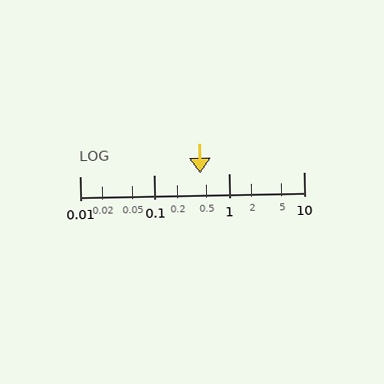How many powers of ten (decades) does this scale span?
The scale spans 3 decades, from 0.01 to 10.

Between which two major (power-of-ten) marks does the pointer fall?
The pointer is between 0.1 and 1.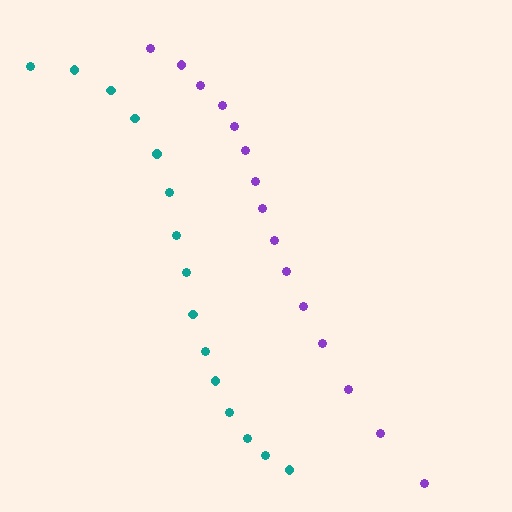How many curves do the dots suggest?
There are 2 distinct paths.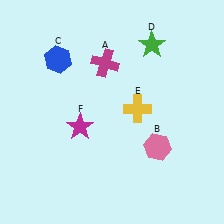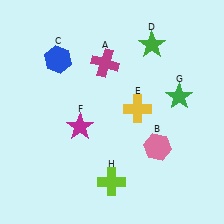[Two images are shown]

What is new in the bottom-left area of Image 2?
A lime cross (H) was added in the bottom-left area of Image 2.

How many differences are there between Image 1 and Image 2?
There are 2 differences between the two images.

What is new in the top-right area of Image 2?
A green star (G) was added in the top-right area of Image 2.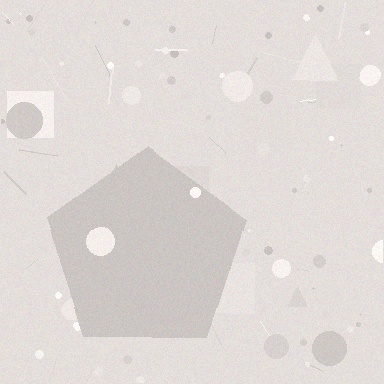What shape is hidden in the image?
A pentagon is hidden in the image.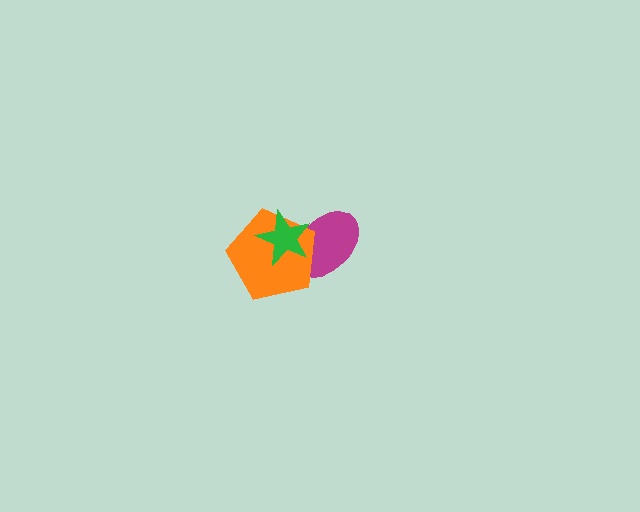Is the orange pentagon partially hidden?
Yes, it is partially covered by another shape.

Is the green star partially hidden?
No, no other shape covers it.